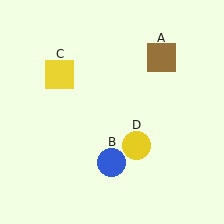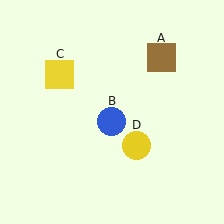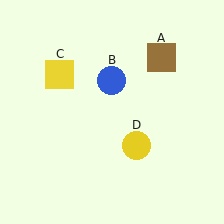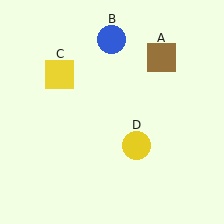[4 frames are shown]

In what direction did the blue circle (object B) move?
The blue circle (object B) moved up.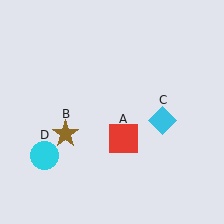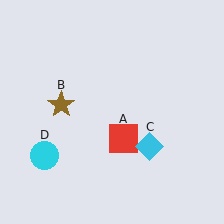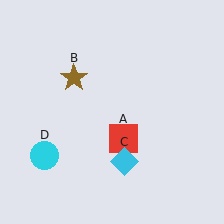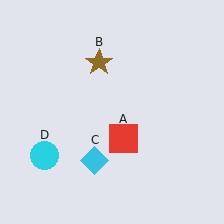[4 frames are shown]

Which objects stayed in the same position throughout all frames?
Red square (object A) and cyan circle (object D) remained stationary.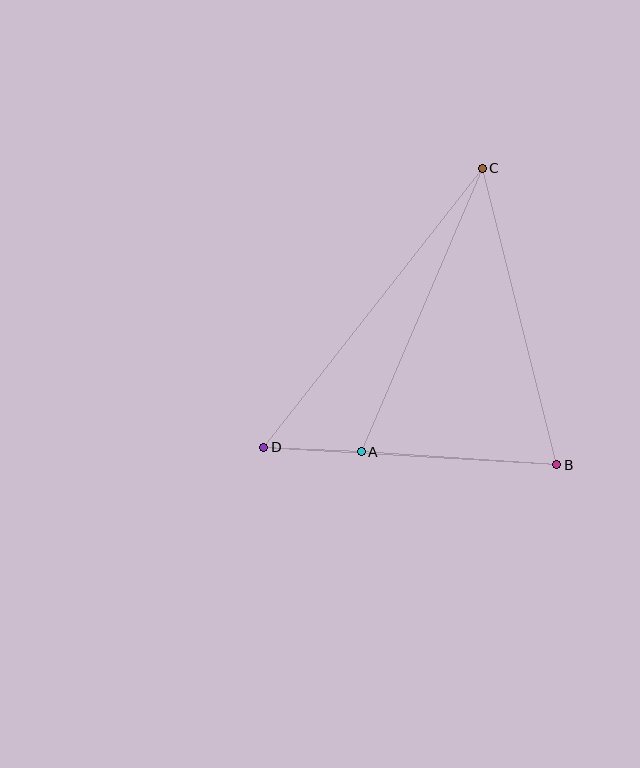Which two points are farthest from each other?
Points C and D are farthest from each other.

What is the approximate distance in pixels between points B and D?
The distance between B and D is approximately 294 pixels.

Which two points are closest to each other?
Points A and D are closest to each other.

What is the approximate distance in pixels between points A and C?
The distance between A and C is approximately 308 pixels.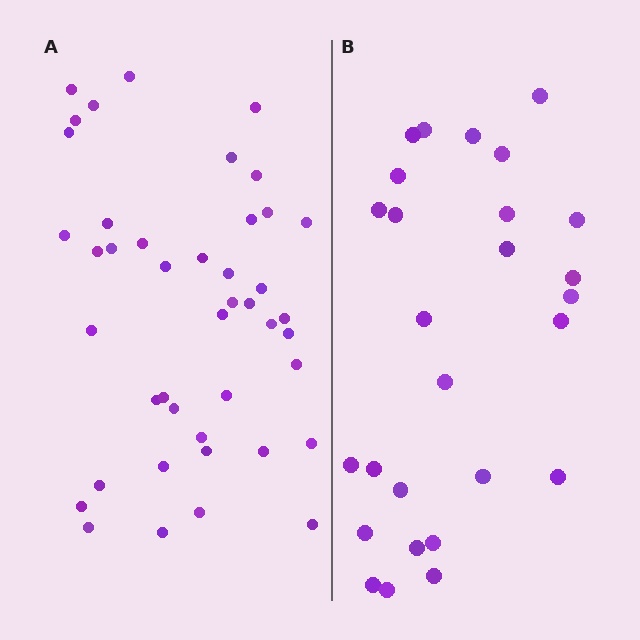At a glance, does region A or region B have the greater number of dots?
Region A (the left region) has more dots.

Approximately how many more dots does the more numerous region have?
Region A has approximately 15 more dots than region B.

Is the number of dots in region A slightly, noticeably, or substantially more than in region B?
Region A has substantially more. The ratio is roughly 1.6 to 1.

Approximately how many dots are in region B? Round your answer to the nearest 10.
About 30 dots. (The exact count is 27, which rounds to 30.)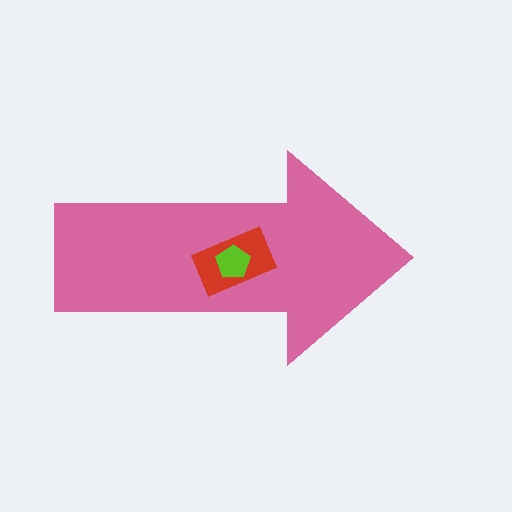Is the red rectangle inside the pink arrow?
Yes.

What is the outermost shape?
The pink arrow.